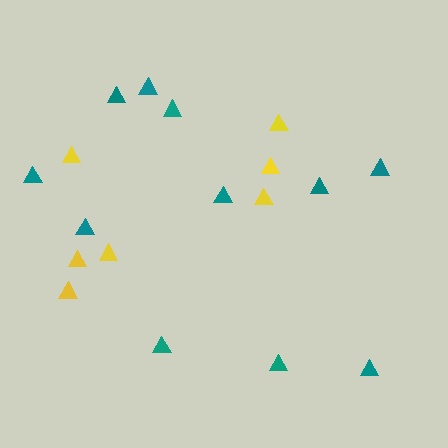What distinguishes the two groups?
There are 2 groups: one group of teal triangles (11) and one group of yellow triangles (7).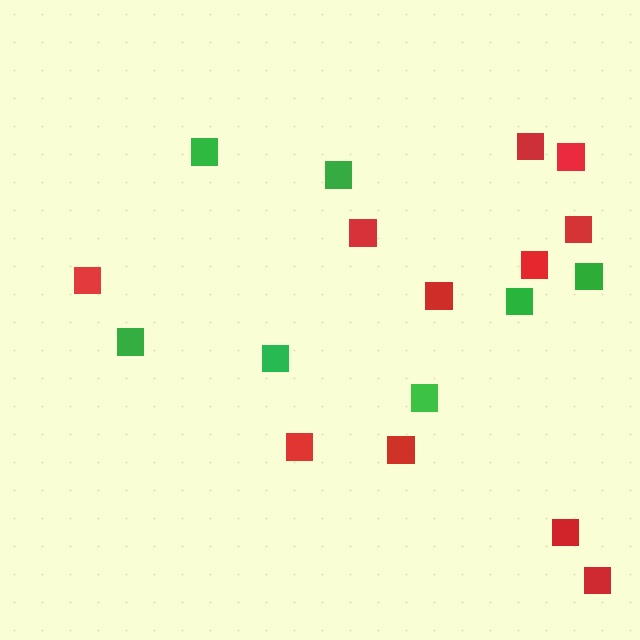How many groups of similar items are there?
There are 2 groups: one group of green squares (7) and one group of red squares (11).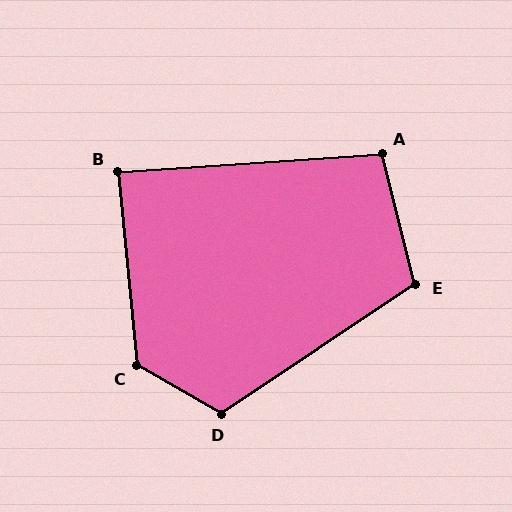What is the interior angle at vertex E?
Approximately 109 degrees (obtuse).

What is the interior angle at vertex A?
Approximately 101 degrees (obtuse).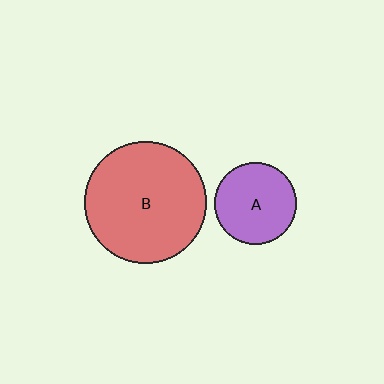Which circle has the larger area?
Circle B (red).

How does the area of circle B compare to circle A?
Approximately 2.2 times.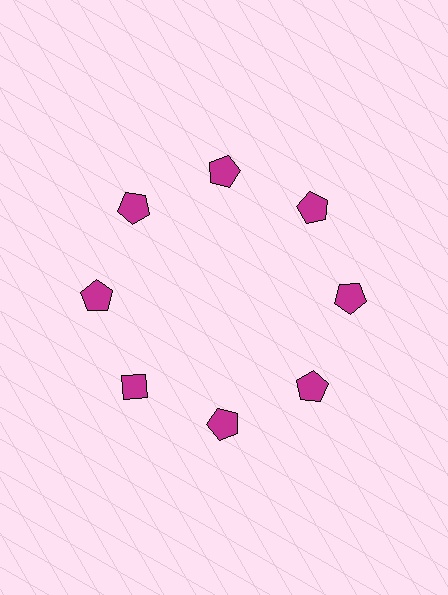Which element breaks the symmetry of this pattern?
The magenta diamond at roughly the 8 o'clock position breaks the symmetry. All other shapes are magenta pentagons.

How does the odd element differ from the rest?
It has a different shape: diamond instead of pentagon.